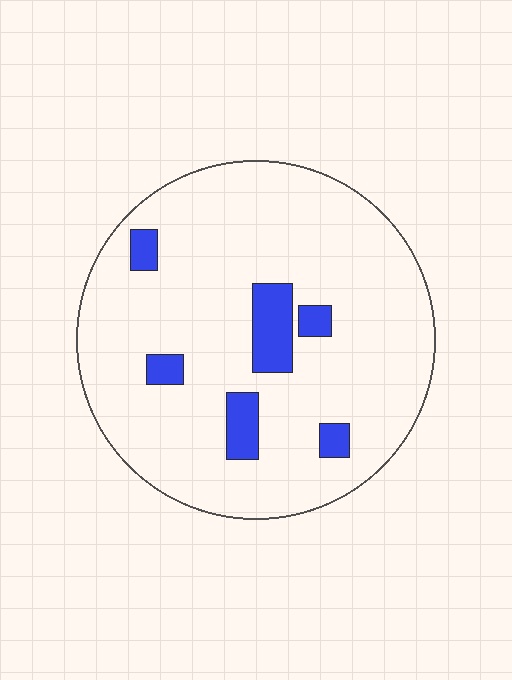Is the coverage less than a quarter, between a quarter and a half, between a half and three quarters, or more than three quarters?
Less than a quarter.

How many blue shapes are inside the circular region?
6.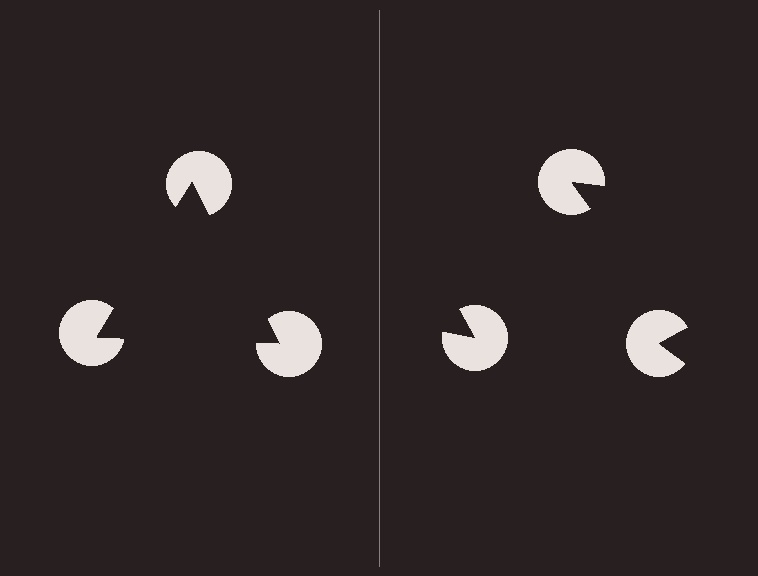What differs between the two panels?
The pac-man discs are positioned identically on both sides; only the wedge orientations differ. On the left they align to a triangle; on the right they are misaligned.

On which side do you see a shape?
An illusory triangle appears on the left side. On the right side the wedge cuts are rotated, so no coherent shape forms.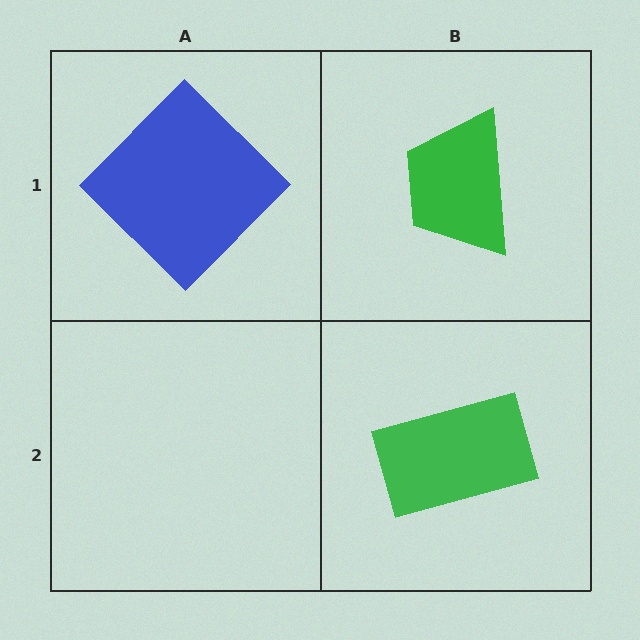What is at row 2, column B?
A green rectangle.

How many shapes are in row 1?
2 shapes.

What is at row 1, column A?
A blue diamond.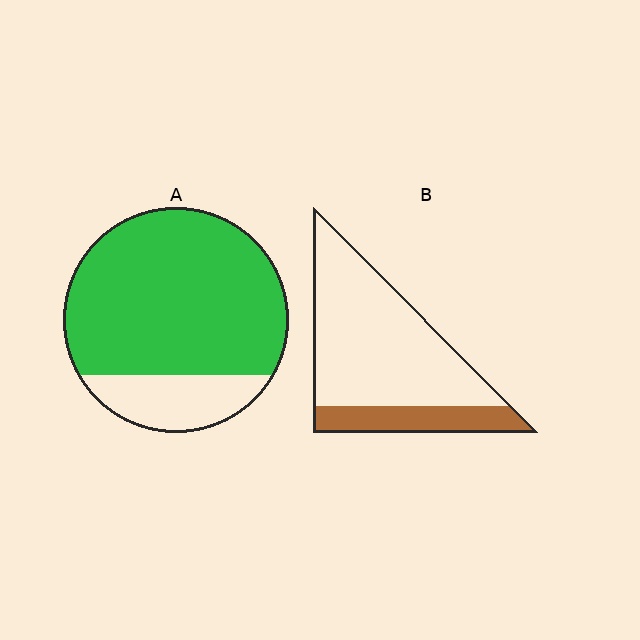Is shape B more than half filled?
No.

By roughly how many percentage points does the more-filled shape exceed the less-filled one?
By roughly 55 percentage points (A over B).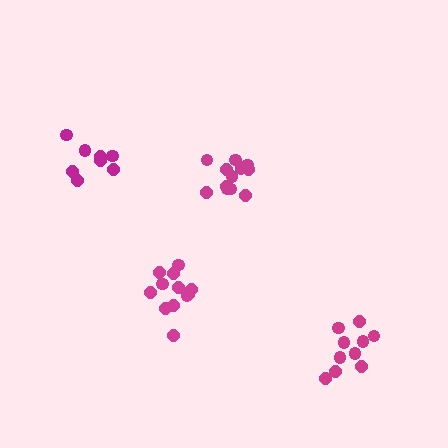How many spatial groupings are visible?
There are 4 spatial groupings.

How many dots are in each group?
Group 1: 10 dots, Group 2: 12 dots, Group 3: 8 dots, Group 4: 12 dots (42 total).